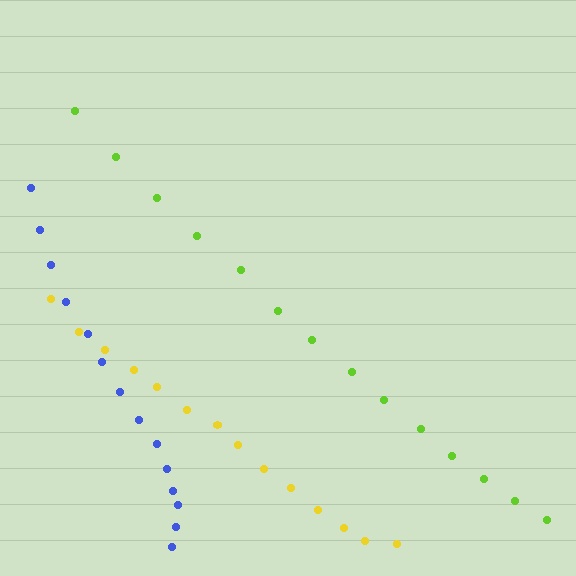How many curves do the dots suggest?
There are 3 distinct paths.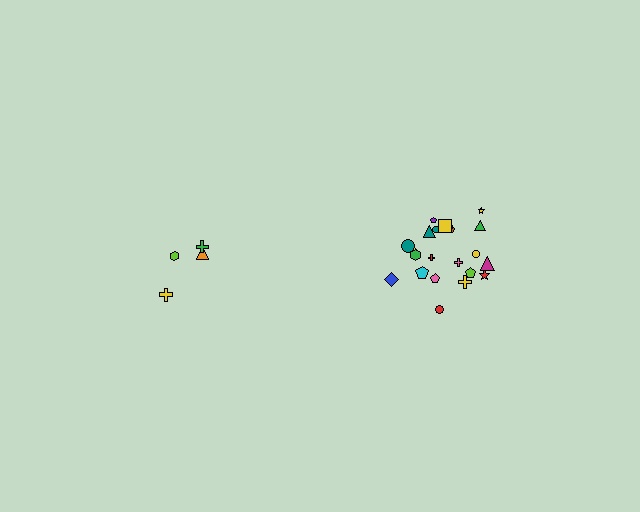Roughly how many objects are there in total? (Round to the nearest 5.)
Roughly 25 objects in total.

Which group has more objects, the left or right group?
The right group.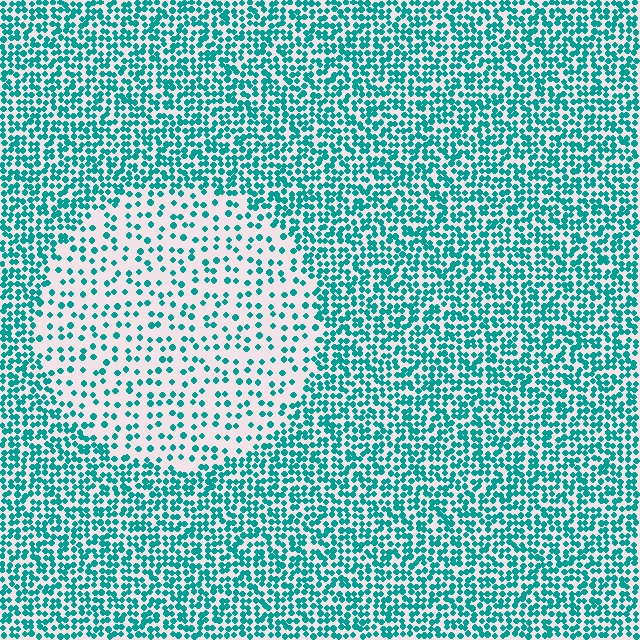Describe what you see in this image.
The image contains small teal elements arranged at two different densities. A circle-shaped region is visible where the elements are less densely packed than the surrounding area.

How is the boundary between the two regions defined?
The boundary is defined by a change in element density (approximately 2.5x ratio). All elements are the same color, size, and shape.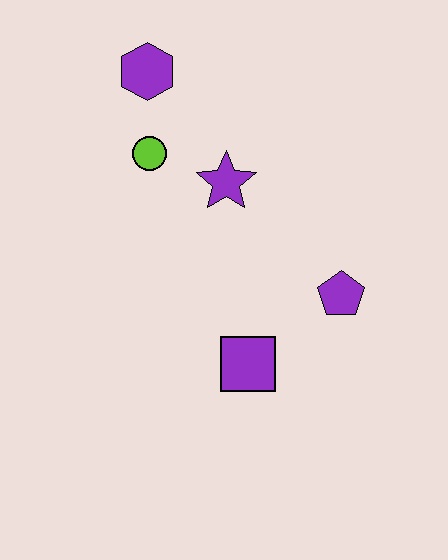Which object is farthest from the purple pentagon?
The purple hexagon is farthest from the purple pentagon.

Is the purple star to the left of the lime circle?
No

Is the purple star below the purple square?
No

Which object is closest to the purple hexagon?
The lime circle is closest to the purple hexagon.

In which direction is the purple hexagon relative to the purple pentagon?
The purple hexagon is above the purple pentagon.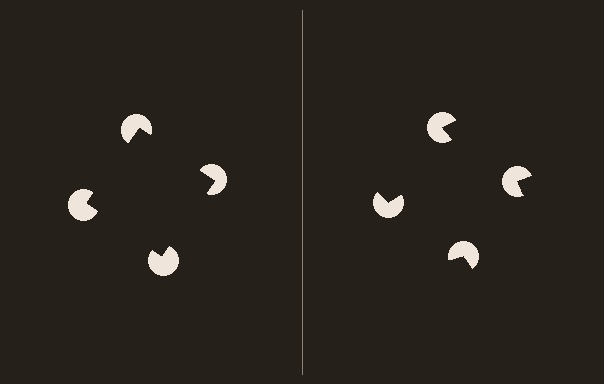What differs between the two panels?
The pac-man discs are positioned identically on both sides; only the wedge orientations differ. On the left they align to a square; on the right they are misaligned.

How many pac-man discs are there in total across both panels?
8 — 4 on each side.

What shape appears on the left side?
An illusory square.